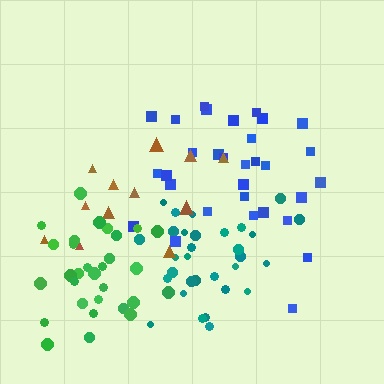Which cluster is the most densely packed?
Teal.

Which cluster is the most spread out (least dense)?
Brown.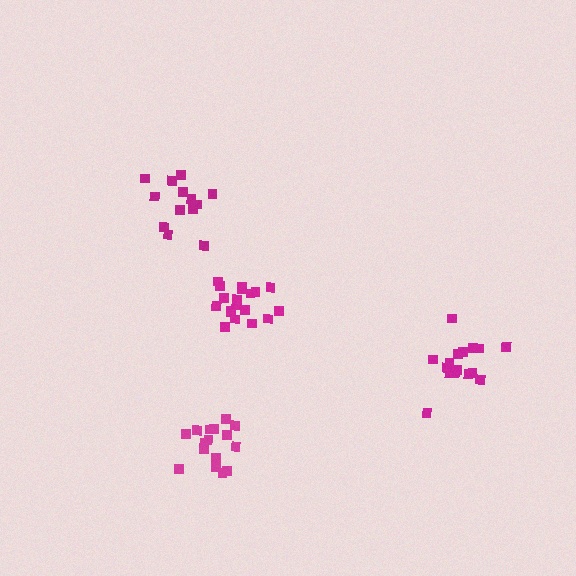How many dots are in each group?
Group 1: 19 dots, Group 2: 13 dots, Group 3: 16 dots, Group 4: 16 dots (64 total).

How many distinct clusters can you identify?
There are 4 distinct clusters.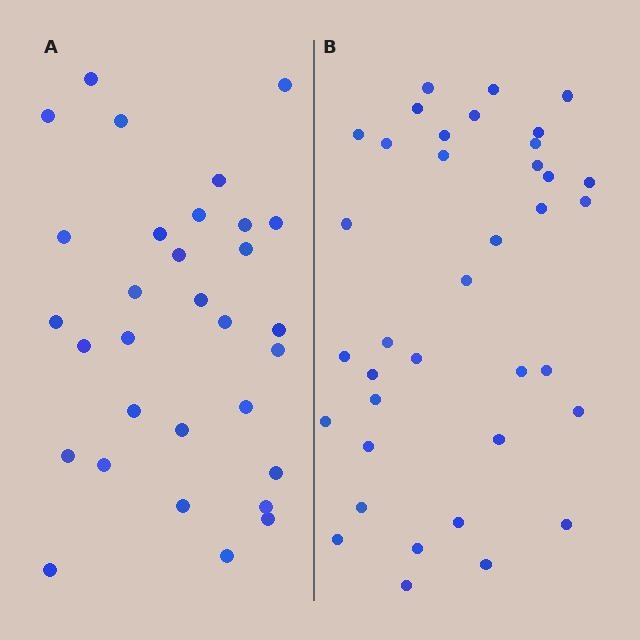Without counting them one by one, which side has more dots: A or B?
Region B (the right region) has more dots.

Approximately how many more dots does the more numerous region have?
Region B has about 6 more dots than region A.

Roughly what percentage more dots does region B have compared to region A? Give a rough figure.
About 20% more.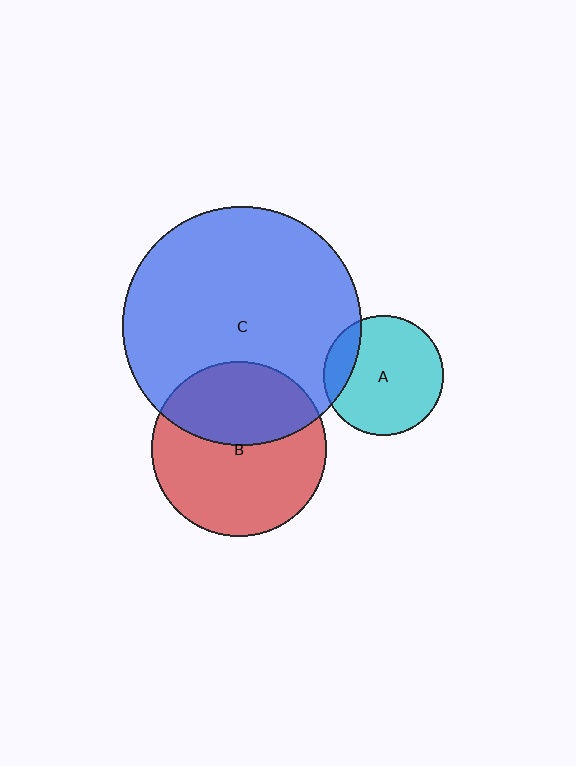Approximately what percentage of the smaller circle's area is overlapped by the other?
Approximately 15%.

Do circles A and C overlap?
Yes.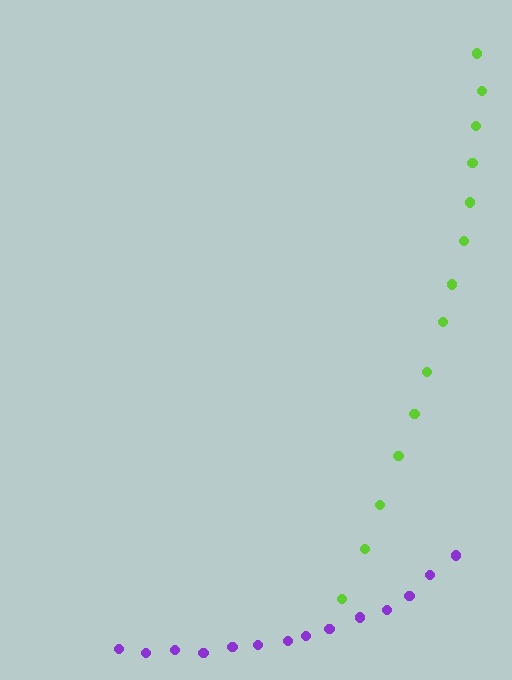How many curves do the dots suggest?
There are 2 distinct paths.